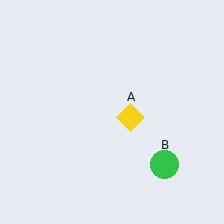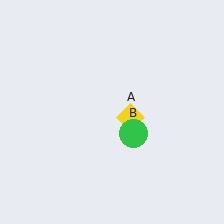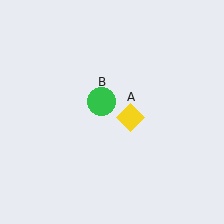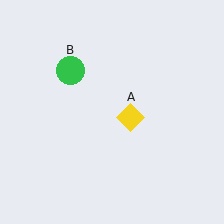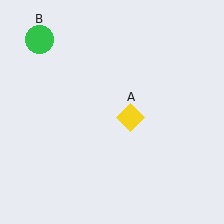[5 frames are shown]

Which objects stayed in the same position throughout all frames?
Yellow diamond (object A) remained stationary.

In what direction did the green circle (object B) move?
The green circle (object B) moved up and to the left.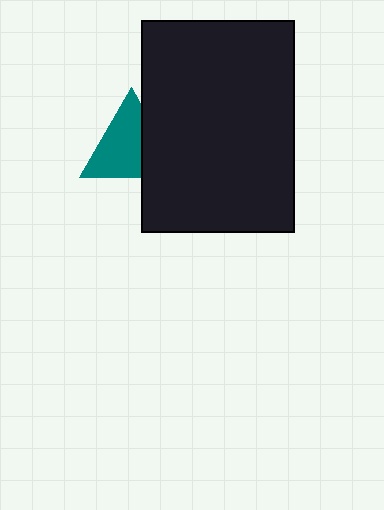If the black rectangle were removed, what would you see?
You would see the complete teal triangle.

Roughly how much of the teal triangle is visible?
Most of it is visible (roughly 68%).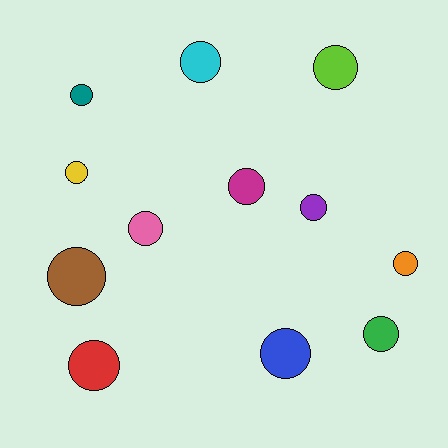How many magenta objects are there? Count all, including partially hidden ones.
There is 1 magenta object.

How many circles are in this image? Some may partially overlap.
There are 12 circles.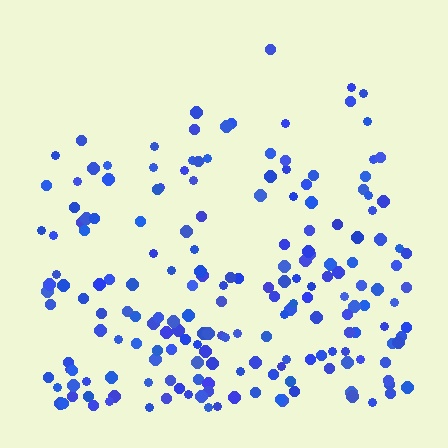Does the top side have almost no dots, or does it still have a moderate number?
Still a moderate number, just noticeably fewer than the bottom.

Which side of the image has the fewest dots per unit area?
The top.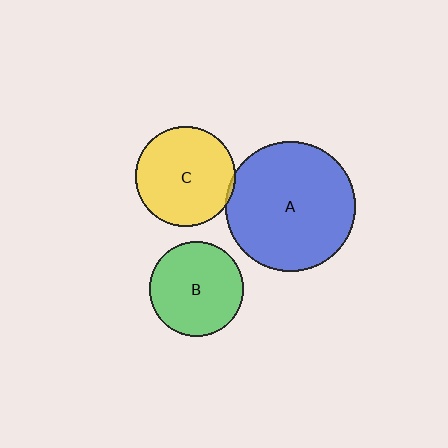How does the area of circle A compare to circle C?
Approximately 1.7 times.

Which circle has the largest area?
Circle A (blue).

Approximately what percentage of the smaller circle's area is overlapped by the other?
Approximately 5%.